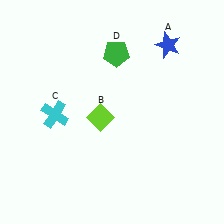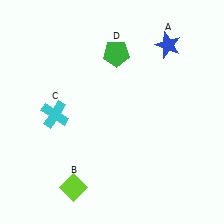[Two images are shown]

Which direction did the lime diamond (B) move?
The lime diamond (B) moved down.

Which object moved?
The lime diamond (B) moved down.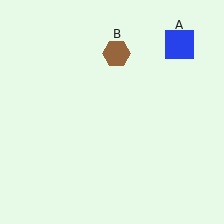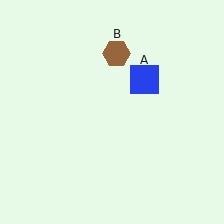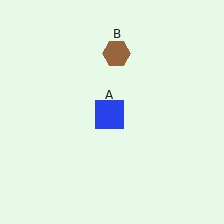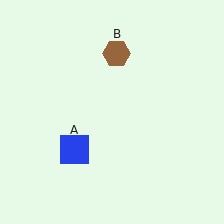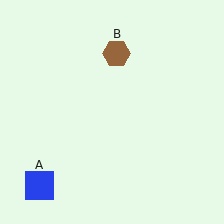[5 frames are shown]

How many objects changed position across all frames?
1 object changed position: blue square (object A).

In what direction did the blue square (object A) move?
The blue square (object A) moved down and to the left.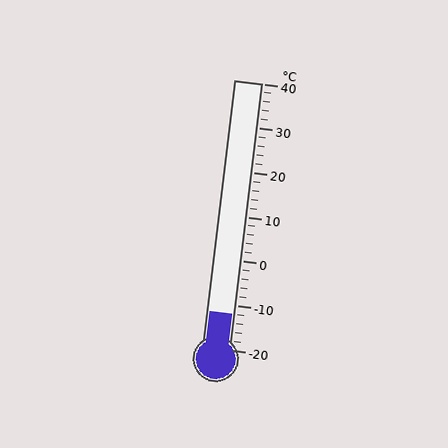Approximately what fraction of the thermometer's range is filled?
The thermometer is filled to approximately 15% of its range.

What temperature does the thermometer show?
The thermometer shows approximately -12°C.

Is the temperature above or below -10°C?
The temperature is below -10°C.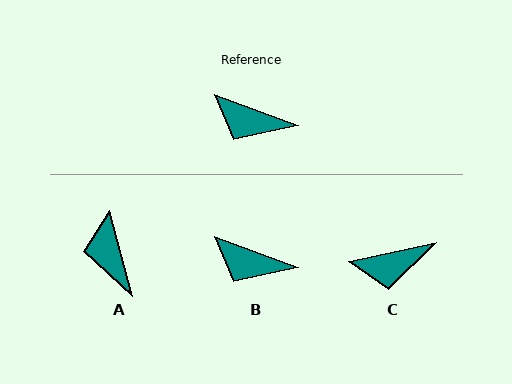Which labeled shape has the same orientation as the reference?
B.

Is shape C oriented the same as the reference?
No, it is off by about 33 degrees.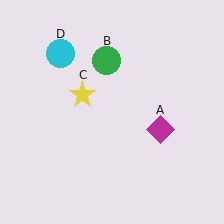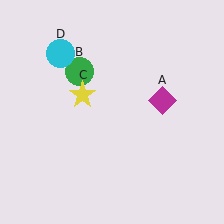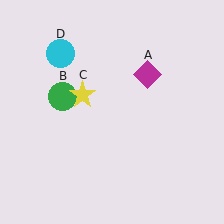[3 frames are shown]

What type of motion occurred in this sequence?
The magenta diamond (object A), green circle (object B) rotated counterclockwise around the center of the scene.